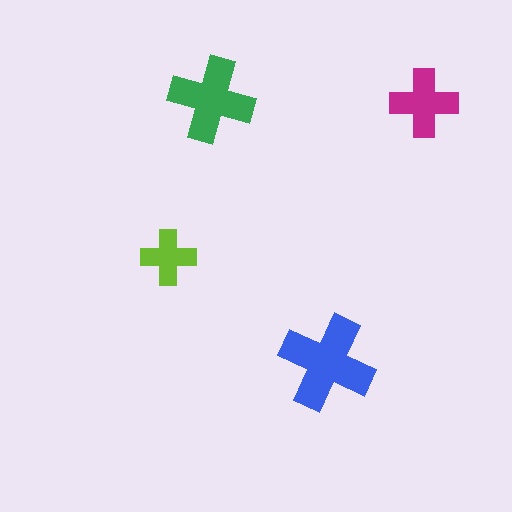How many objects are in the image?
There are 4 objects in the image.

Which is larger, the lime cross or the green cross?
The green one.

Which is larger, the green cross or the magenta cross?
The green one.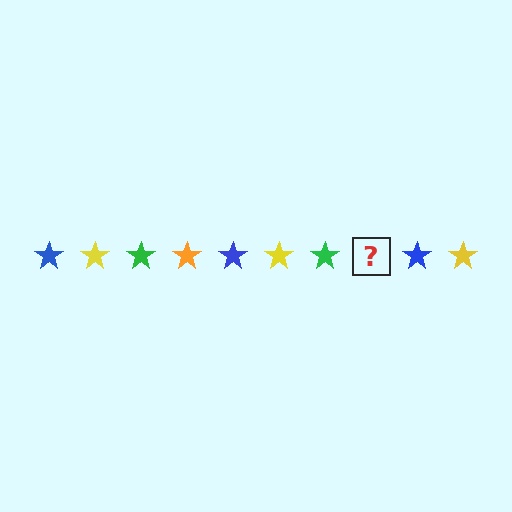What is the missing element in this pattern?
The missing element is an orange star.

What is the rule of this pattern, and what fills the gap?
The rule is that the pattern cycles through blue, yellow, green, orange stars. The gap should be filled with an orange star.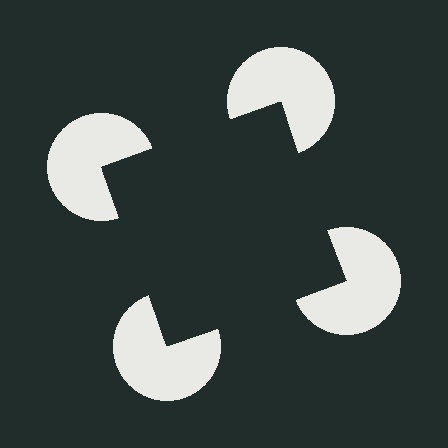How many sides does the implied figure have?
4 sides.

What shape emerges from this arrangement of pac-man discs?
An illusory square — its edges are inferred from the aligned wedge cuts in the pac-man discs, not physically drawn.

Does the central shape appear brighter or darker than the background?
It typically appears slightly darker than the background, even though no actual brightness change is drawn.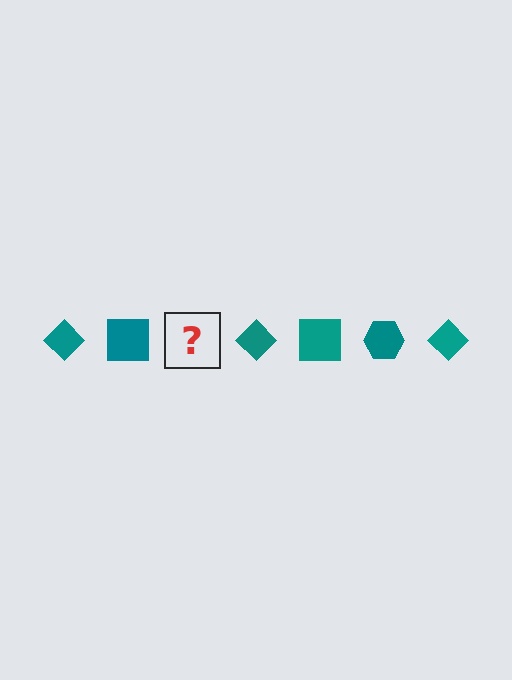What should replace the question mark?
The question mark should be replaced with a teal hexagon.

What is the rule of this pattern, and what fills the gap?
The rule is that the pattern cycles through diamond, square, hexagon shapes in teal. The gap should be filled with a teal hexagon.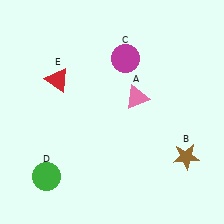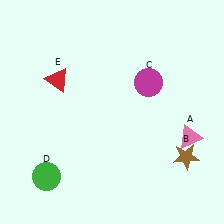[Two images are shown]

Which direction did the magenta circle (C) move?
The magenta circle (C) moved down.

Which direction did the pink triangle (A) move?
The pink triangle (A) moved right.